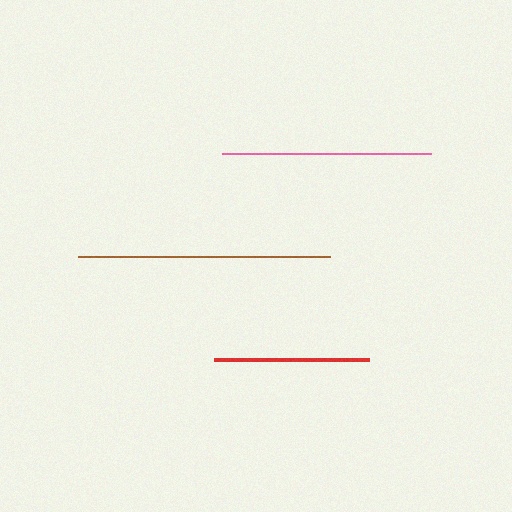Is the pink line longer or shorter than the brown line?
The brown line is longer than the pink line.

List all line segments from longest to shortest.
From longest to shortest: brown, pink, red.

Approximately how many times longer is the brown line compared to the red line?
The brown line is approximately 1.6 times the length of the red line.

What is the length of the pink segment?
The pink segment is approximately 209 pixels long.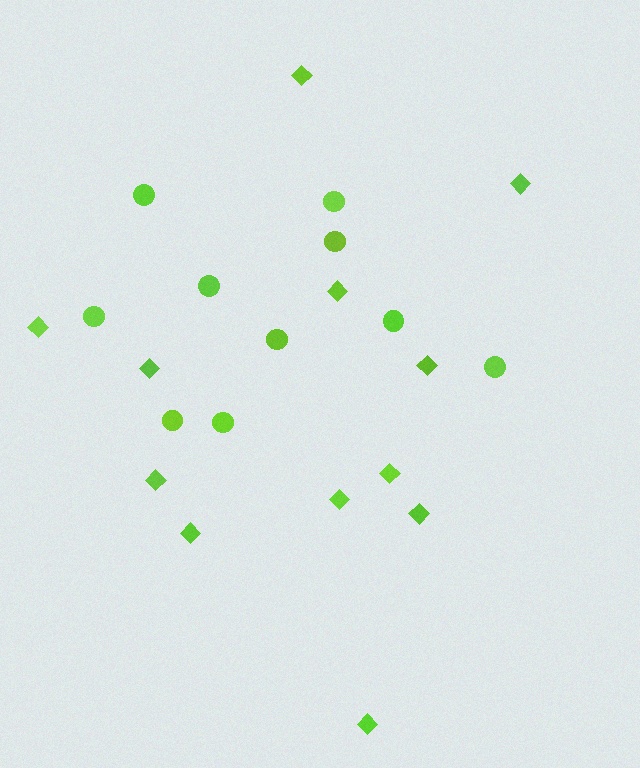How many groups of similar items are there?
There are 2 groups: one group of circles (10) and one group of diamonds (12).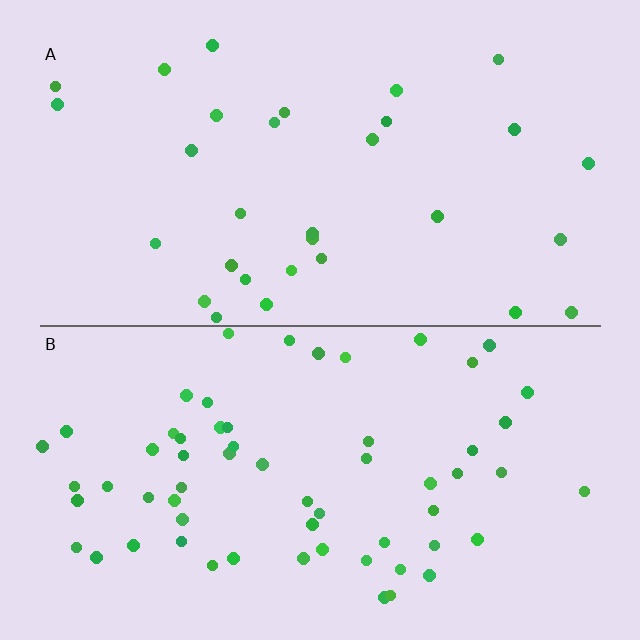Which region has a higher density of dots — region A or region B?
B (the bottom).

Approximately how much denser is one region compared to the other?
Approximately 2.0× — region B over region A.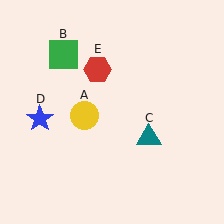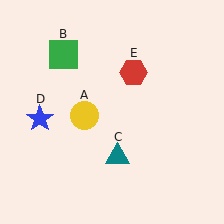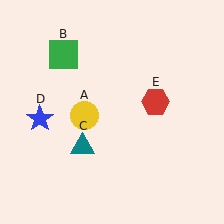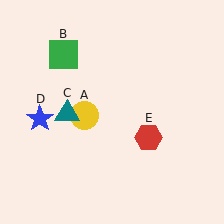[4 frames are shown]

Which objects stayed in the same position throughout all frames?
Yellow circle (object A) and green square (object B) and blue star (object D) remained stationary.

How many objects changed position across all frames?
2 objects changed position: teal triangle (object C), red hexagon (object E).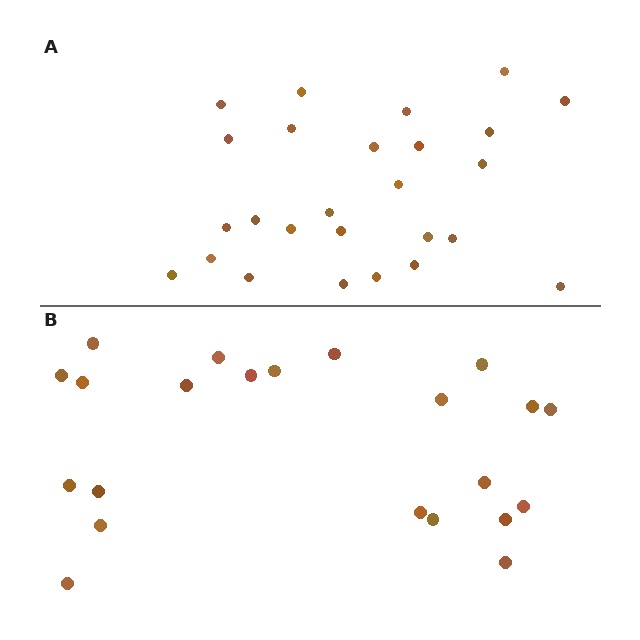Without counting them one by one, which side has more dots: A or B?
Region A (the top region) has more dots.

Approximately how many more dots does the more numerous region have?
Region A has about 4 more dots than region B.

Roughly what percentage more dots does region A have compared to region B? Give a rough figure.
About 20% more.